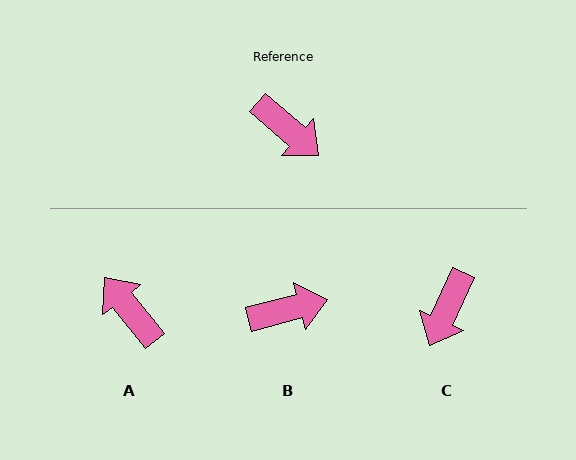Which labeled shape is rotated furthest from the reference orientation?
A, about 170 degrees away.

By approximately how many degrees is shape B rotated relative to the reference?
Approximately 55 degrees counter-clockwise.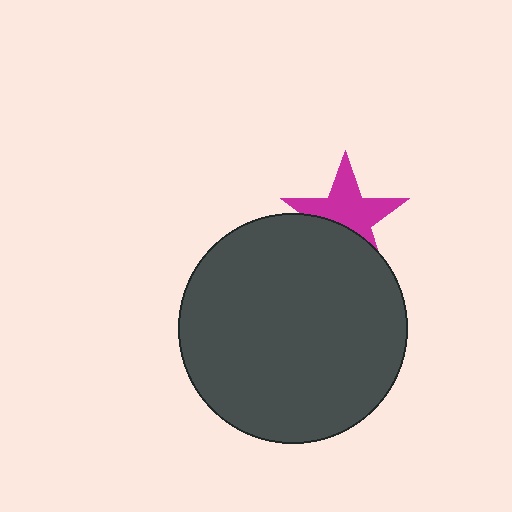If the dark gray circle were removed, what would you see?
You would see the complete magenta star.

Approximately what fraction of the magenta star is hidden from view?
Roughly 38% of the magenta star is hidden behind the dark gray circle.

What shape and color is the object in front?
The object in front is a dark gray circle.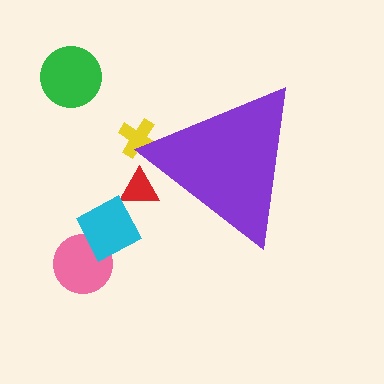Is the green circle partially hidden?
No, the green circle is fully visible.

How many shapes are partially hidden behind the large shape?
2 shapes are partially hidden.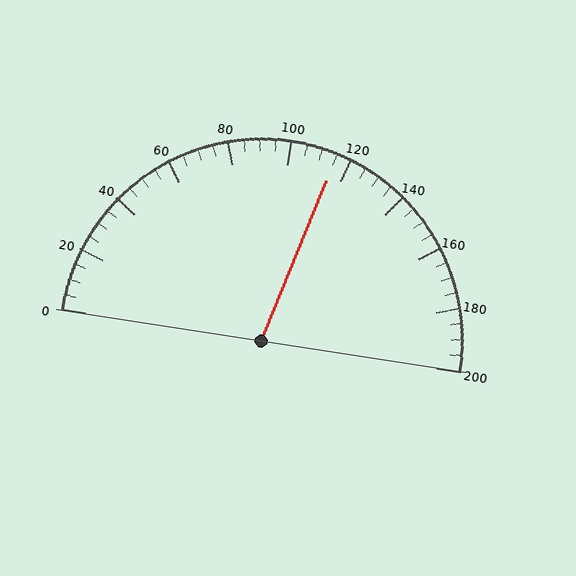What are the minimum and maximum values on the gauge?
The gauge ranges from 0 to 200.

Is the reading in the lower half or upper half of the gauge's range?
The reading is in the upper half of the range (0 to 200).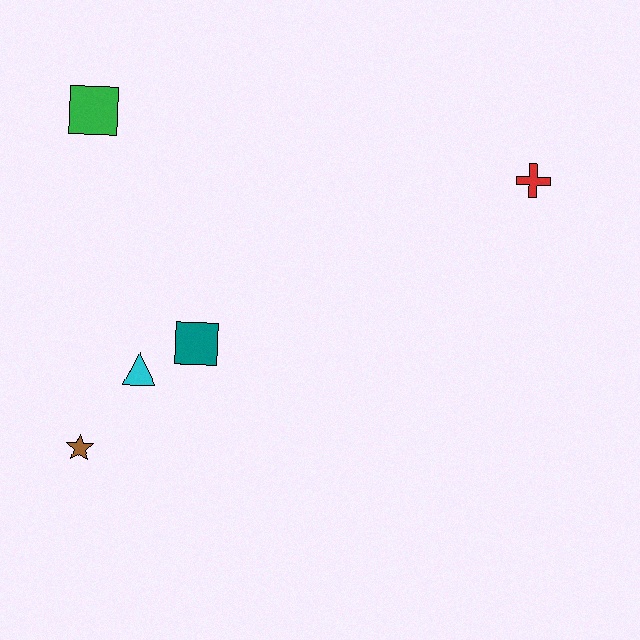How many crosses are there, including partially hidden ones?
There is 1 cross.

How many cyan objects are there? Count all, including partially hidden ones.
There is 1 cyan object.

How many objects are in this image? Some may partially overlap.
There are 5 objects.